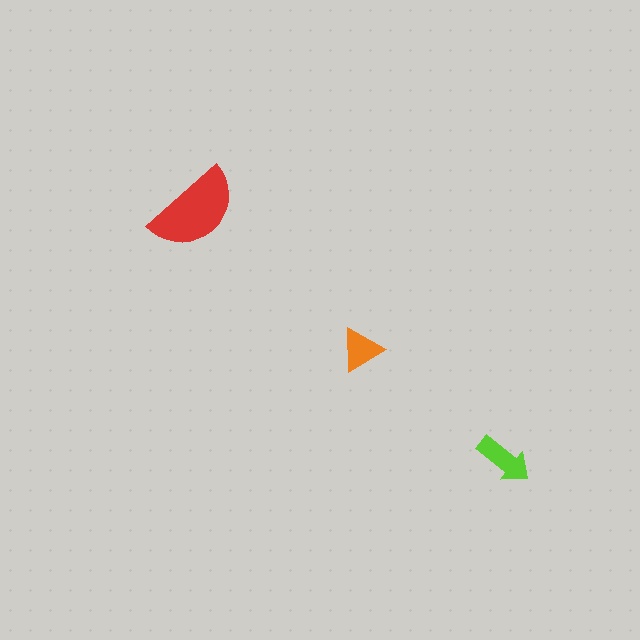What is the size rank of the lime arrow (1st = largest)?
2nd.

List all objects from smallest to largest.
The orange triangle, the lime arrow, the red semicircle.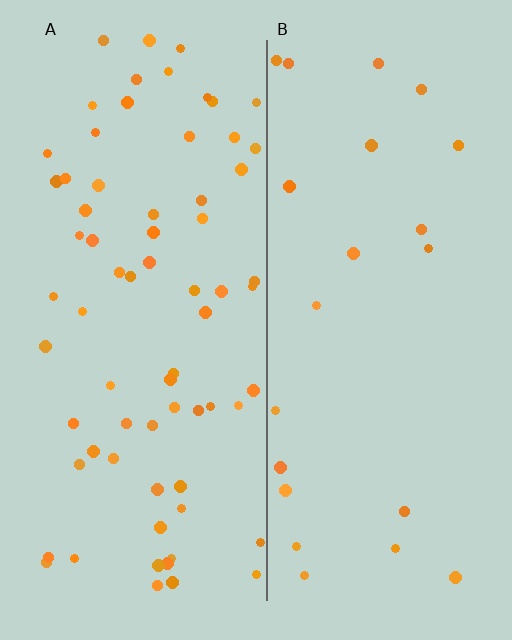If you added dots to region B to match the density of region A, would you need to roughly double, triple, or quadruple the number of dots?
Approximately triple.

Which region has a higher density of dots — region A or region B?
A (the left).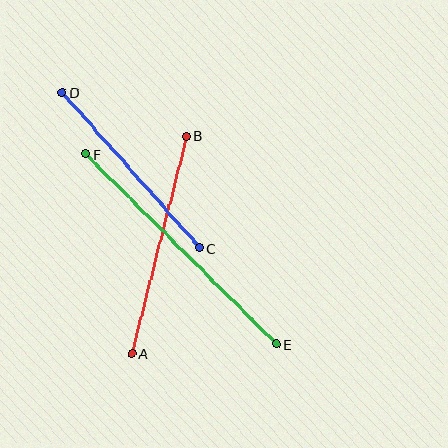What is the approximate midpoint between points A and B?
The midpoint is at approximately (159, 245) pixels.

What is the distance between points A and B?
The distance is approximately 223 pixels.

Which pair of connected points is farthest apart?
Points E and F are farthest apart.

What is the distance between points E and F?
The distance is approximately 269 pixels.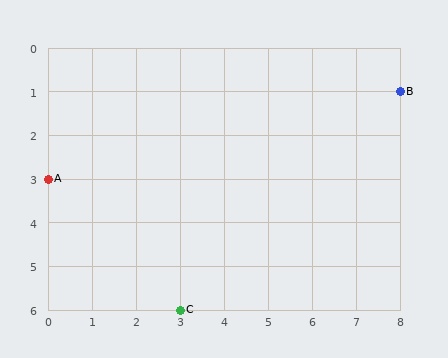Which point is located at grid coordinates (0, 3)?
Point A is at (0, 3).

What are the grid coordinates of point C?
Point C is at grid coordinates (3, 6).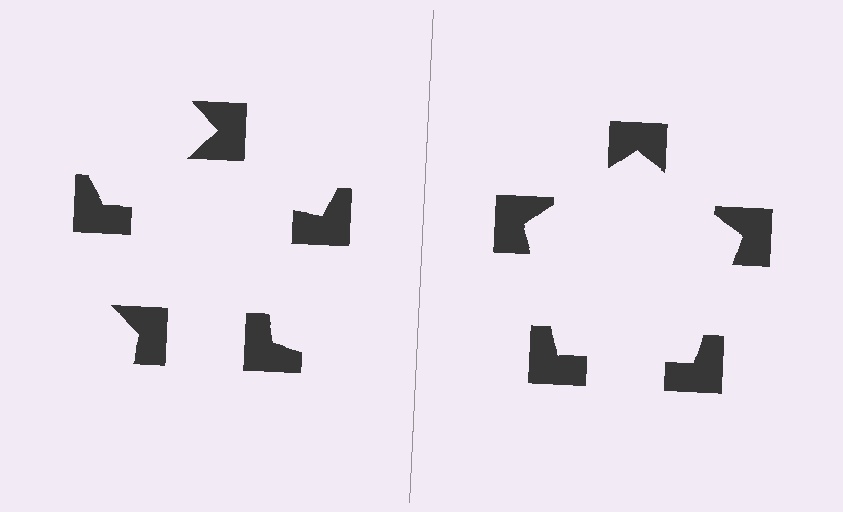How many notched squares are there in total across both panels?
10 — 5 on each side.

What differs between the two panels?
The notched squares are positioned identically on both sides; only the wedge orientations differ. On the right they align to a pentagon; on the left they are misaligned.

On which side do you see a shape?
An illusory pentagon appears on the right side. On the left side the wedge cuts are rotated, so no coherent shape forms.